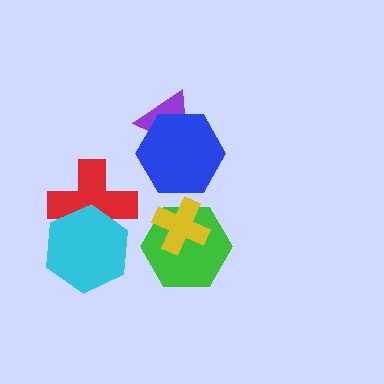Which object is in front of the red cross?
The cyan hexagon is in front of the red cross.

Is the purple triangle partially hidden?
Yes, it is partially covered by another shape.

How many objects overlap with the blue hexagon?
1 object overlaps with the blue hexagon.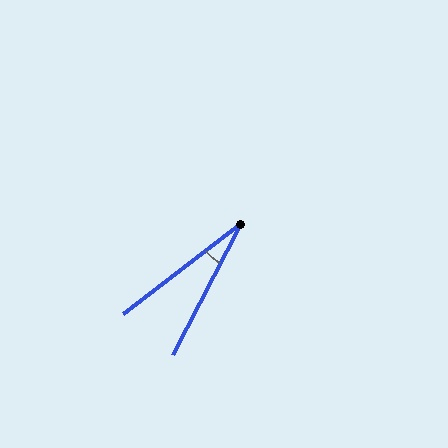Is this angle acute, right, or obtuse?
It is acute.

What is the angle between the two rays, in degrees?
Approximately 25 degrees.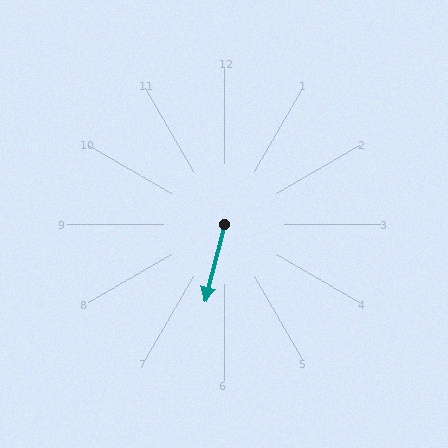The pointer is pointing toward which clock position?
Roughly 6 o'clock.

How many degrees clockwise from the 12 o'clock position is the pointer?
Approximately 194 degrees.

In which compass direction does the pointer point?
South.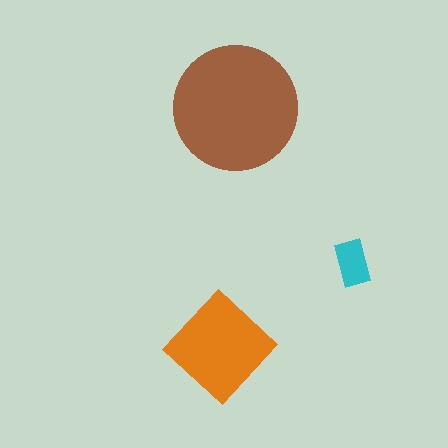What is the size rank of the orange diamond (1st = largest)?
2nd.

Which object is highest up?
The brown circle is topmost.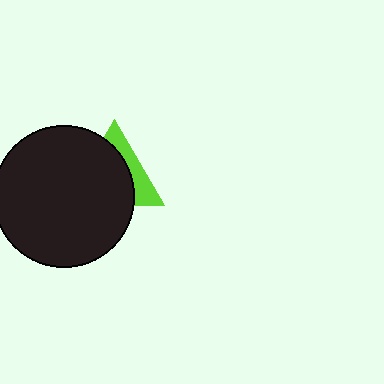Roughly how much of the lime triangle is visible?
A small part of it is visible (roughly 33%).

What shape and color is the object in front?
The object in front is a black circle.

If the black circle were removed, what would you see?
You would see the complete lime triangle.